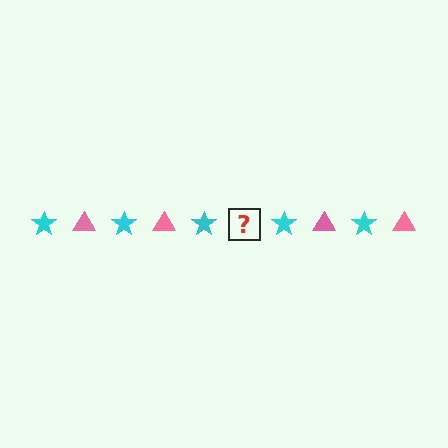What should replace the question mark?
The question mark should be replaced with a pink triangle.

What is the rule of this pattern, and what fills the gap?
The rule is that the pattern alternates between cyan star and pink triangle. The gap should be filled with a pink triangle.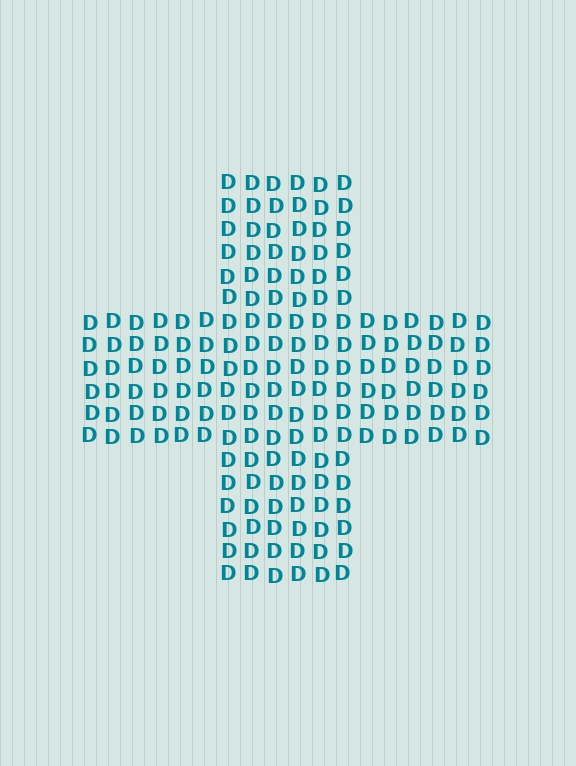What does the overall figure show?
The overall figure shows a cross.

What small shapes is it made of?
It is made of small letter D's.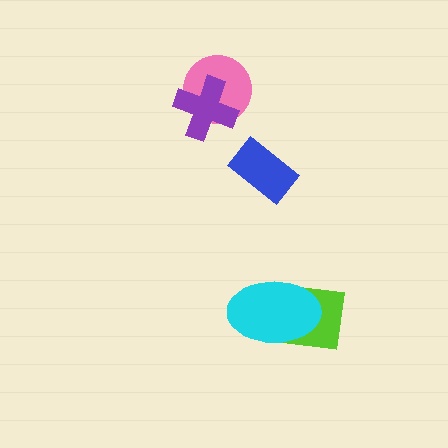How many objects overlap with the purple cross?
1 object overlaps with the purple cross.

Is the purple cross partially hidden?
No, no other shape covers it.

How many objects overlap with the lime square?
1 object overlaps with the lime square.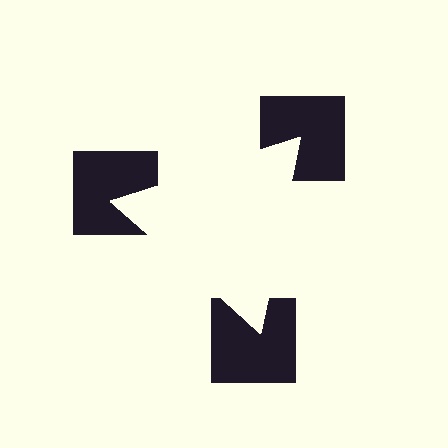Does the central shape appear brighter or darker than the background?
It typically appears slightly brighter than the background, even though no actual brightness change is drawn.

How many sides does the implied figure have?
3 sides.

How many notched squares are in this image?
There are 3 — one at each vertex of the illusory triangle.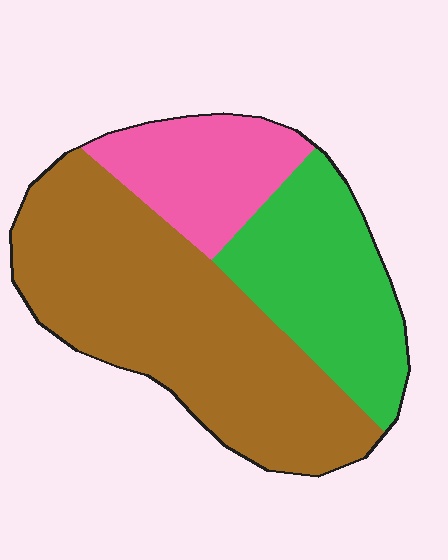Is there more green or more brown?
Brown.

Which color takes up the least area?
Pink, at roughly 20%.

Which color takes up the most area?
Brown, at roughly 55%.